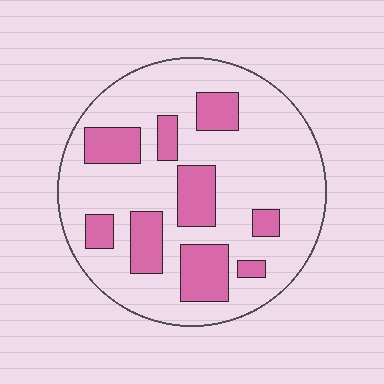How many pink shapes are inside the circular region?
9.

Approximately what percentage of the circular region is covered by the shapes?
Approximately 25%.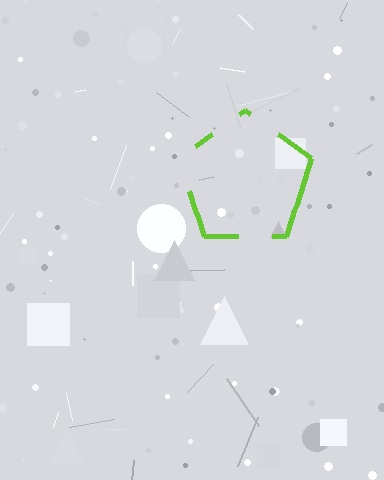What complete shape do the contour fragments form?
The contour fragments form a pentagon.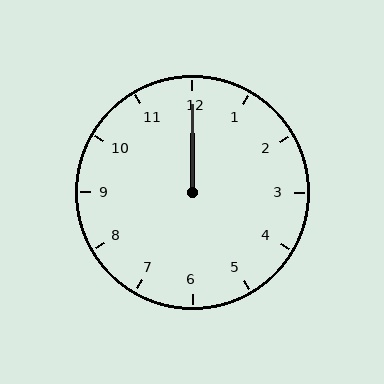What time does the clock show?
12:00.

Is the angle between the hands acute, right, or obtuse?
It is acute.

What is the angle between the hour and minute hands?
Approximately 0 degrees.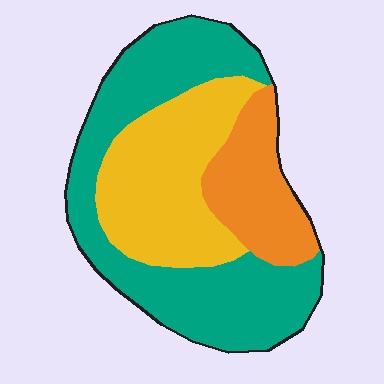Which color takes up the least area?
Orange, at roughly 20%.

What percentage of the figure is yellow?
Yellow takes up about one third (1/3) of the figure.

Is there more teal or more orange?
Teal.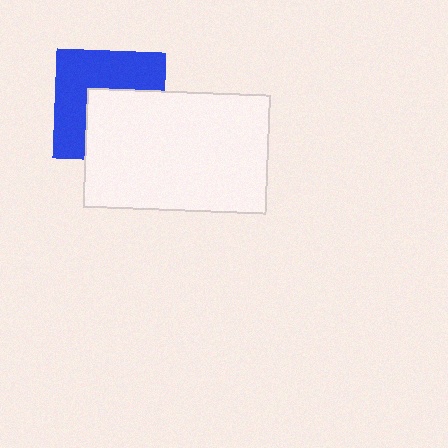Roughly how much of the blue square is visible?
About half of it is visible (roughly 54%).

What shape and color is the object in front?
The object in front is a white rectangle.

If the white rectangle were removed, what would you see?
You would see the complete blue square.